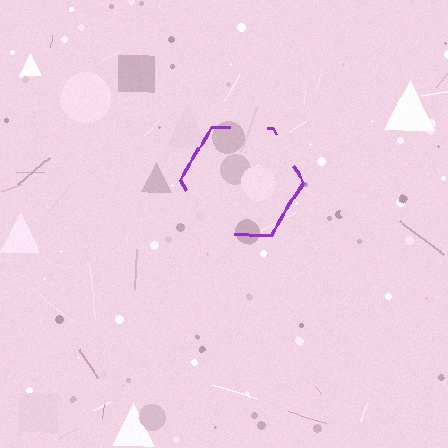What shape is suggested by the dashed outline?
The dashed outline suggests a hexagon.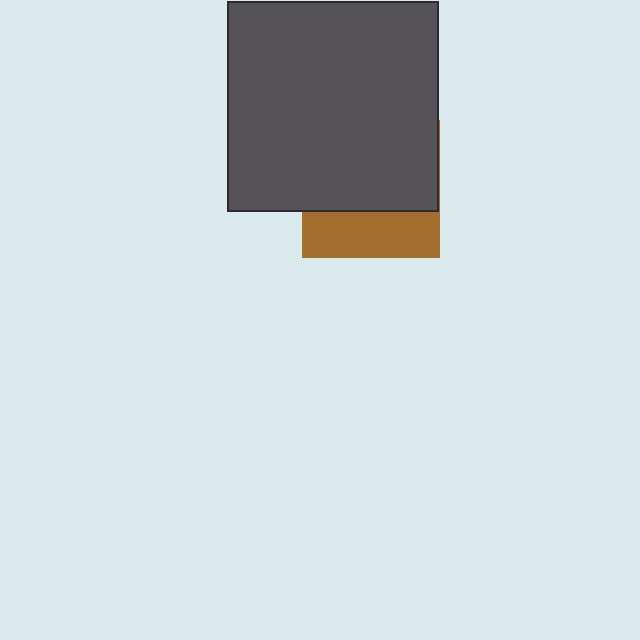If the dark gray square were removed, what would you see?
You would see the complete brown square.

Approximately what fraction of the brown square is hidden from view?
Roughly 67% of the brown square is hidden behind the dark gray square.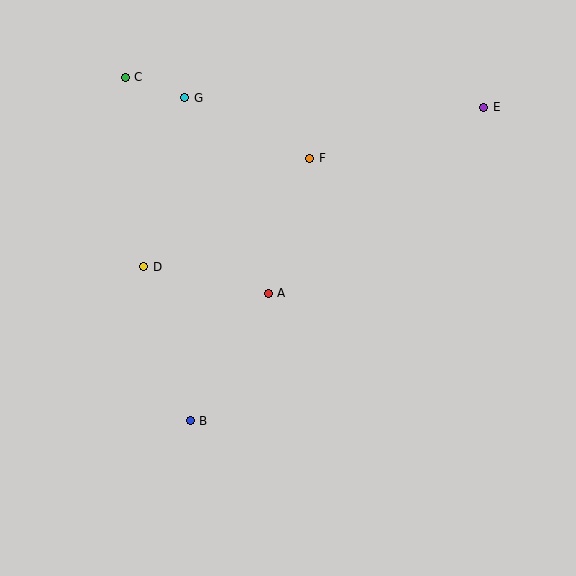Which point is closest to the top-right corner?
Point E is closest to the top-right corner.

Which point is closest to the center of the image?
Point A at (268, 293) is closest to the center.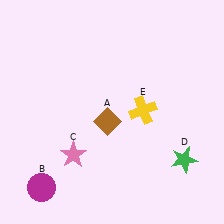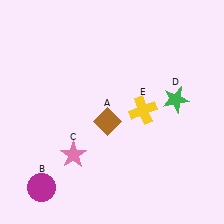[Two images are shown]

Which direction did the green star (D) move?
The green star (D) moved up.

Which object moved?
The green star (D) moved up.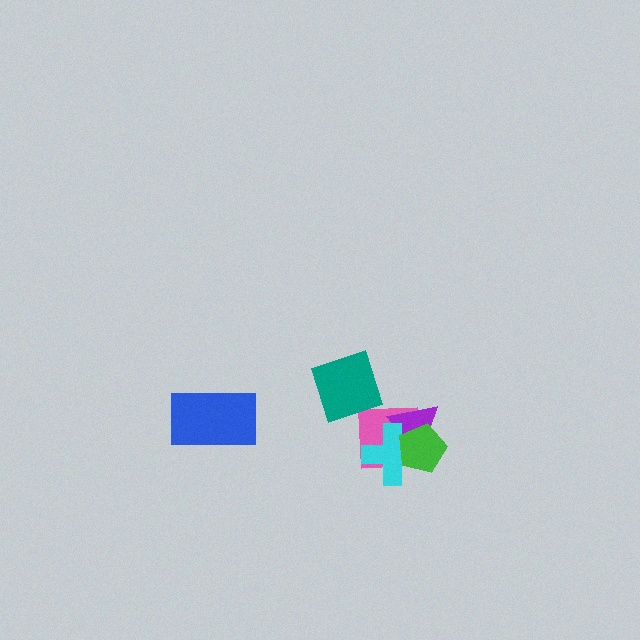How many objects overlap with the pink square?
3 objects overlap with the pink square.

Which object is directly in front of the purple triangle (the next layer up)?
The cyan cross is directly in front of the purple triangle.